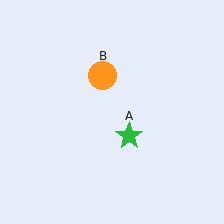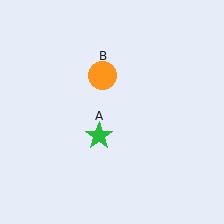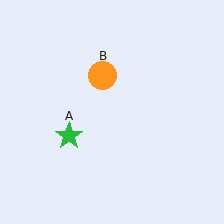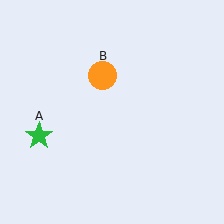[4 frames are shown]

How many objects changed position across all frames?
1 object changed position: green star (object A).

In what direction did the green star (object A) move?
The green star (object A) moved left.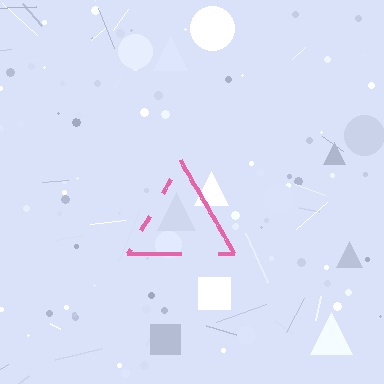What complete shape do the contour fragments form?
The contour fragments form a triangle.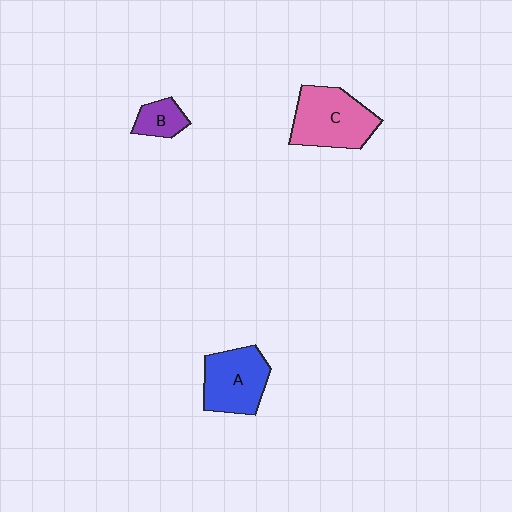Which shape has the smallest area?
Shape B (purple).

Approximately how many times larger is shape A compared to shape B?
Approximately 2.3 times.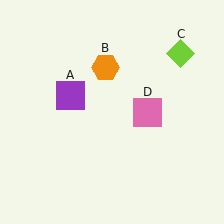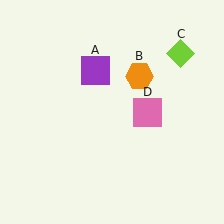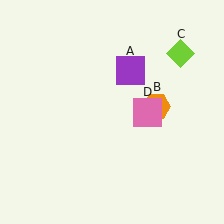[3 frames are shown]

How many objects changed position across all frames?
2 objects changed position: purple square (object A), orange hexagon (object B).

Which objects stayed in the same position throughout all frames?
Lime diamond (object C) and pink square (object D) remained stationary.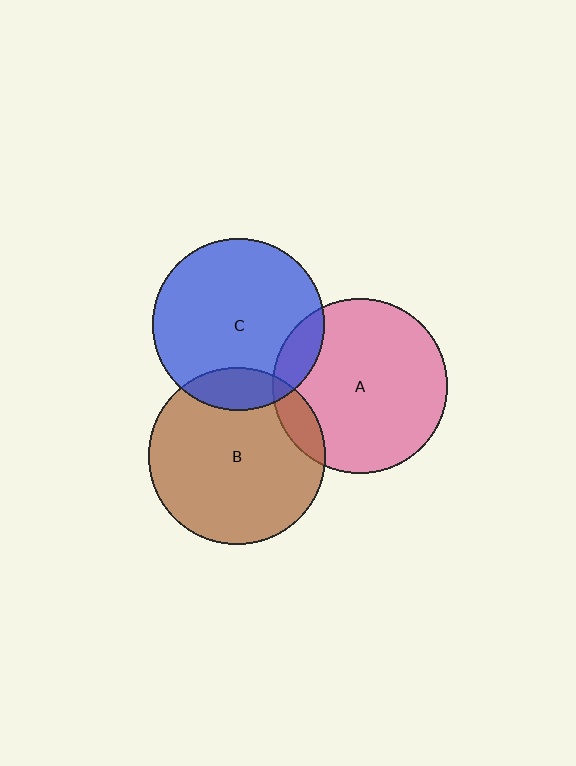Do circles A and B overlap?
Yes.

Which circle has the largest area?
Circle B (brown).